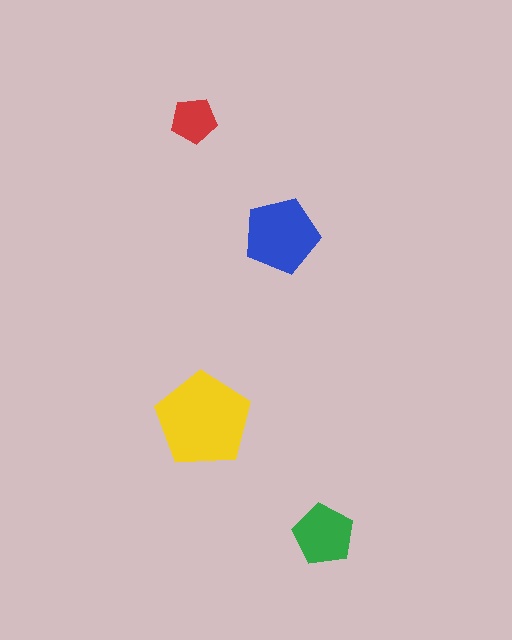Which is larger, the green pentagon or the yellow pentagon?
The yellow one.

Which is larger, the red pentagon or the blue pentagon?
The blue one.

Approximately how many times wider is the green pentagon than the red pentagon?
About 1.5 times wider.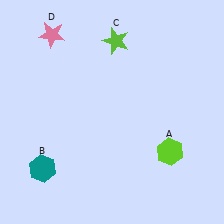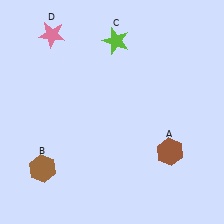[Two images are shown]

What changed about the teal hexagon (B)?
In Image 1, B is teal. In Image 2, it changed to brown.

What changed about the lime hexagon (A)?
In Image 1, A is lime. In Image 2, it changed to brown.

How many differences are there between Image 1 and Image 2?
There are 2 differences between the two images.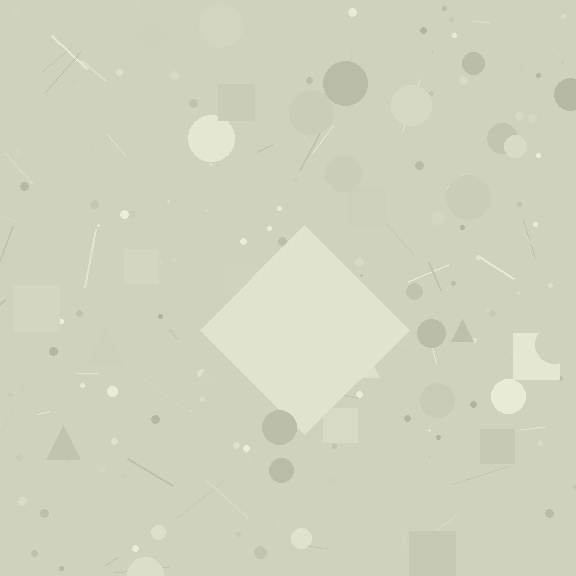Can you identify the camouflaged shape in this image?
The camouflaged shape is a diamond.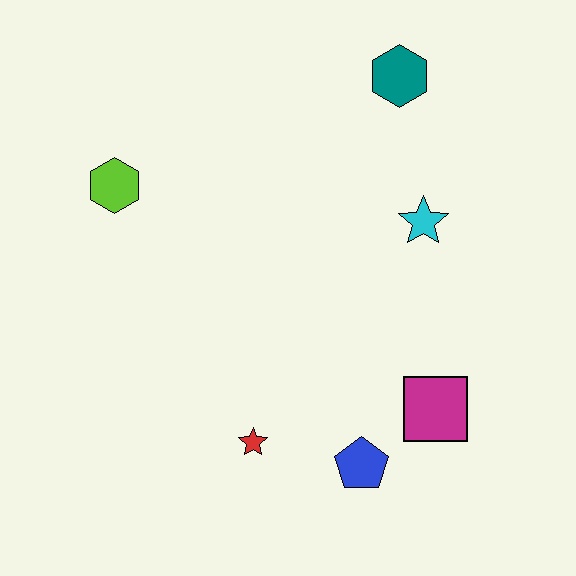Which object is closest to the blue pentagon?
The magenta square is closest to the blue pentagon.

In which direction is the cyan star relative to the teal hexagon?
The cyan star is below the teal hexagon.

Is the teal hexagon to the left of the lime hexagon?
No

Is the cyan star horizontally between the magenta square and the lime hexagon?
Yes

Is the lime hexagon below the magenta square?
No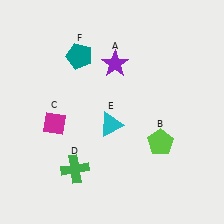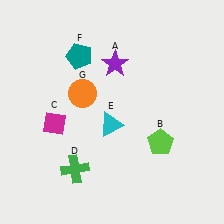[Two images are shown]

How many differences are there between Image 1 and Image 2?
There is 1 difference between the two images.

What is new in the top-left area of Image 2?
An orange circle (G) was added in the top-left area of Image 2.